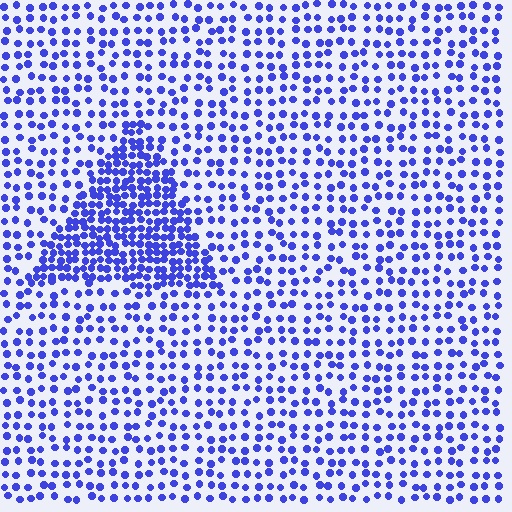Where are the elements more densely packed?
The elements are more densely packed inside the triangle boundary.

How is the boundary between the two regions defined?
The boundary is defined by a change in element density (approximately 2.2x ratio). All elements are the same color, size, and shape.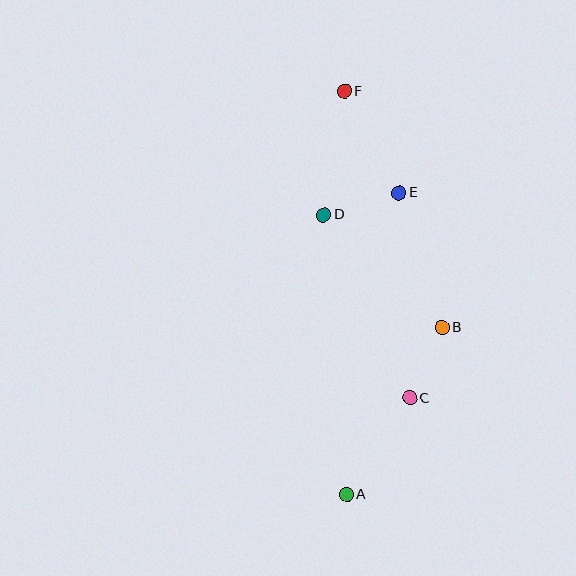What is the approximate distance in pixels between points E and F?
The distance between E and F is approximately 115 pixels.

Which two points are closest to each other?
Points B and C are closest to each other.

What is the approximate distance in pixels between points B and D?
The distance between B and D is approximately 163 pixels.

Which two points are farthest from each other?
Points A and F are farthest from each other.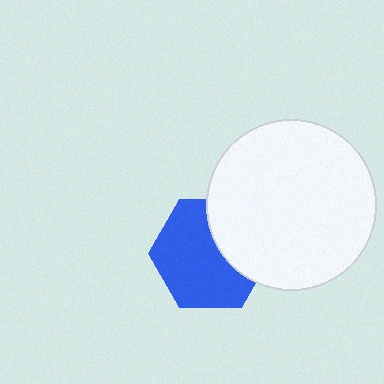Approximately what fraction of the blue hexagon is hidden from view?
Roughly 34% of the blue hexagon is hidden behind the white circle.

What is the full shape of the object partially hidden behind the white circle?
The partially hidden object is a blue hexagon.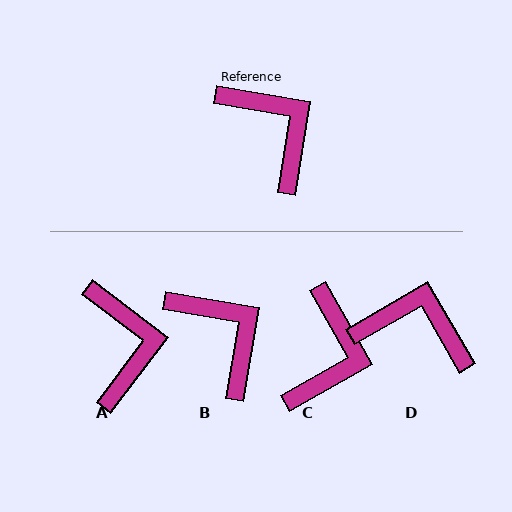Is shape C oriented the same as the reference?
No, it is off by about 51 degrees.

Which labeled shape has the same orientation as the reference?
B.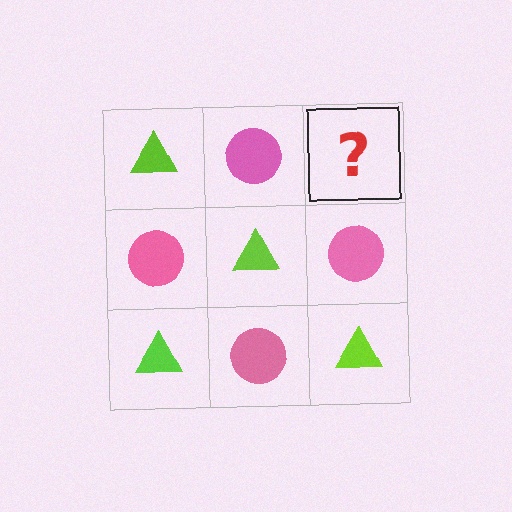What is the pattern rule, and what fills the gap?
The rule is that it alternates lime triangle and pink circle in a checkerboard pattern. The gap should be filled with a lime triangle.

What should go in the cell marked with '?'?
The missing cell should contain a lime triangle.